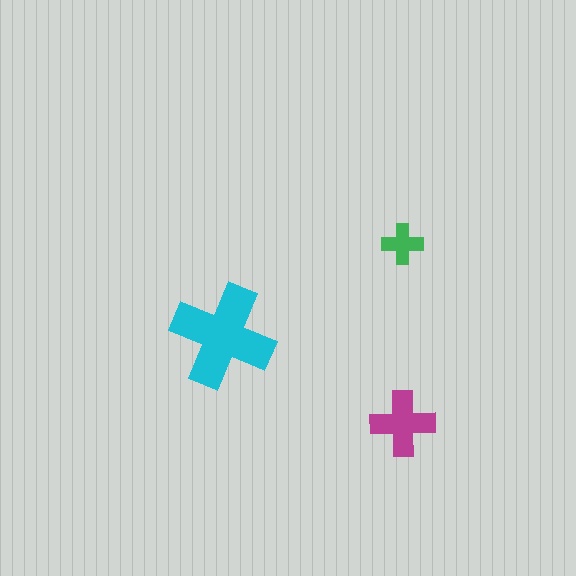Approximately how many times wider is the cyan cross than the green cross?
About 2.5 times wider.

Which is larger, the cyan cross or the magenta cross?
The cyan one.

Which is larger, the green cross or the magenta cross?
The magenta one.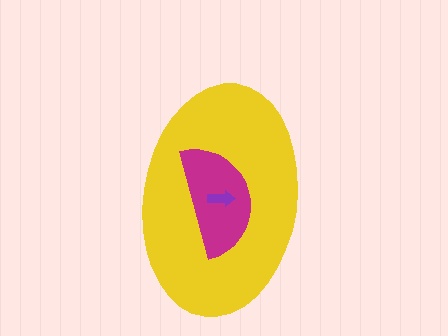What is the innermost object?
The purple arrow.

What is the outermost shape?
The yellow ellipse.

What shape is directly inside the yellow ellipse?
The magenta semicircle.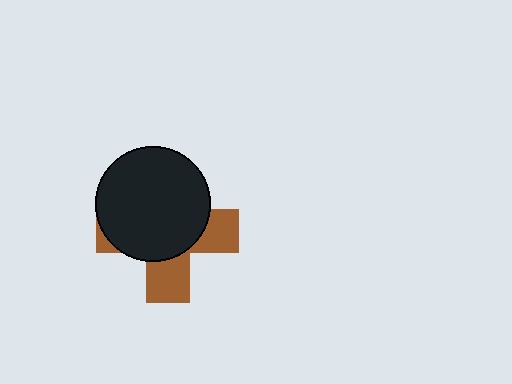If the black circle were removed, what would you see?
You would see the complete brown cross.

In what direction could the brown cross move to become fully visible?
The brown cross could move toward the lower-right. That would shift it out from behind the black circle entirely.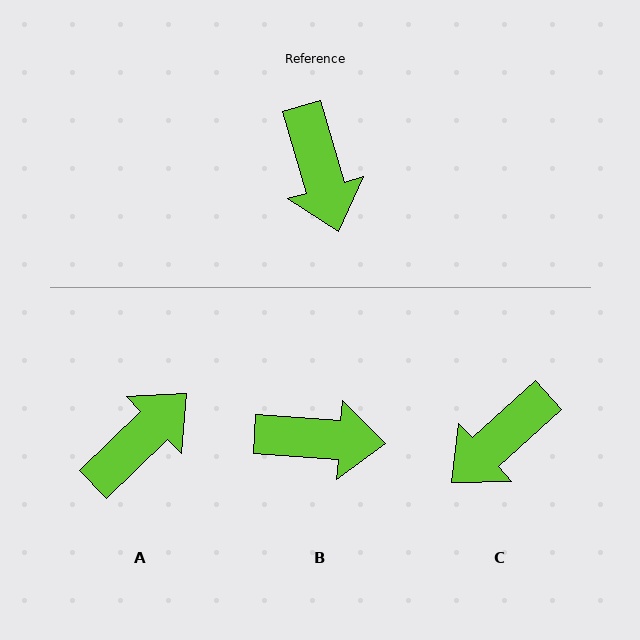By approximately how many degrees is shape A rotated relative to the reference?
Approximately 118 degrees counter-clockwise.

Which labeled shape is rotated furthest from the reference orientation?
A, about 118 degrees away.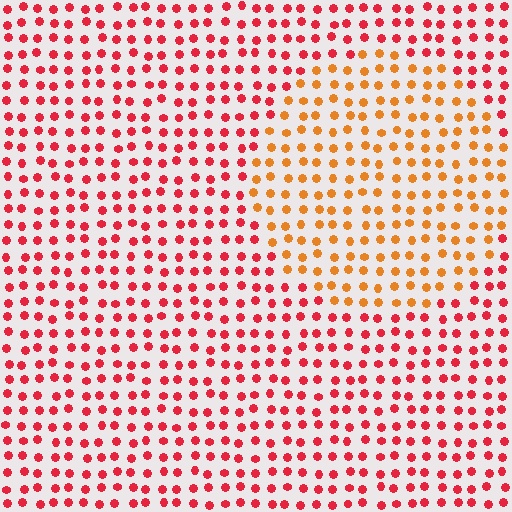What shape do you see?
I see a circle.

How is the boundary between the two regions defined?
The boundary is defined purely by a slight shift in hue (about 38 degrees). Spacing, size, and orientation are identical on both sides.